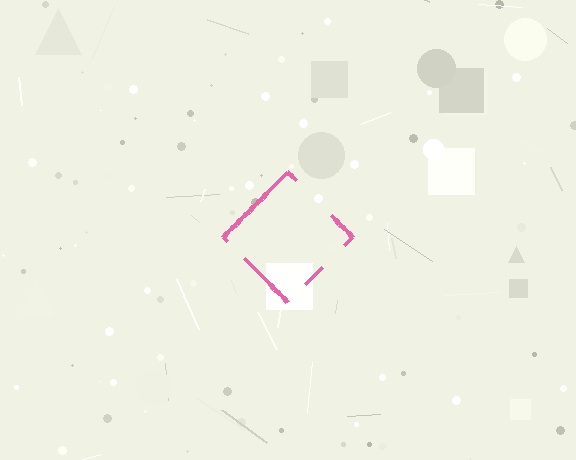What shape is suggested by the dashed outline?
The dashed outline suggests a diamond.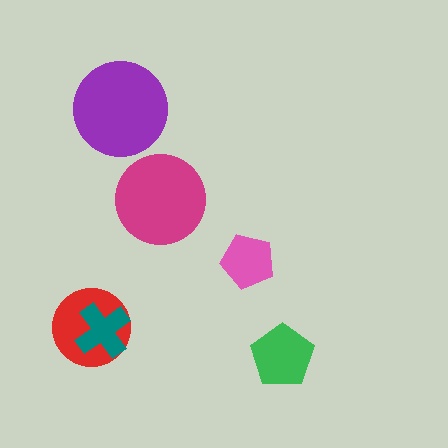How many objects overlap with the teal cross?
1 object overlaps with the teal cross.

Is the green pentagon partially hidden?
No, no other shape covers it.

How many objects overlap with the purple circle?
0 objects overlap with the purple circle.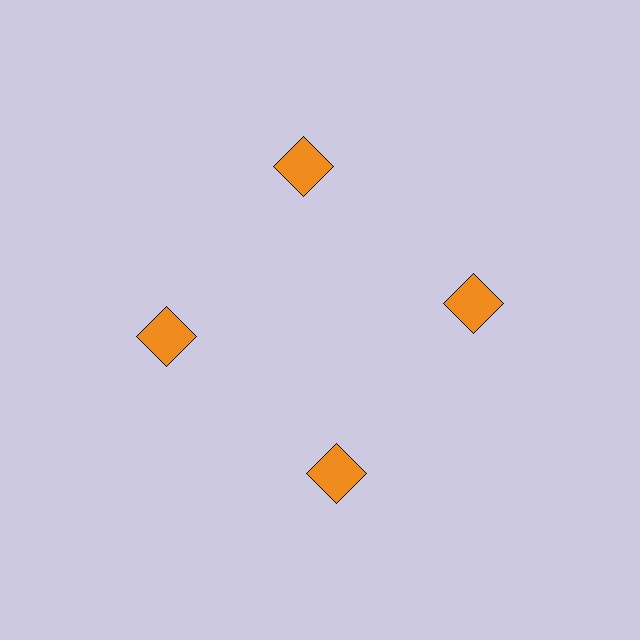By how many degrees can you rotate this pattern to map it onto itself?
The pattern maps onto itself every 90 degrees of rotation.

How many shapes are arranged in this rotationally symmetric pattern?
There are 4 shapes, arranged in 4 groups of 1.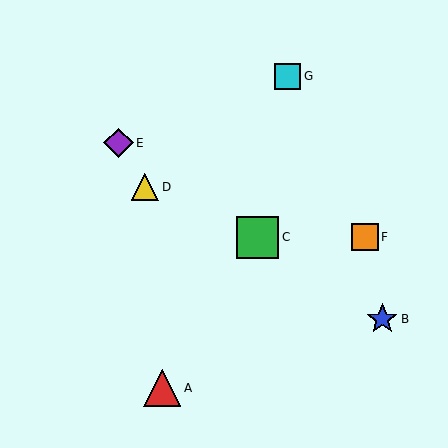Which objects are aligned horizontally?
Objects C, F are aligned horizontally.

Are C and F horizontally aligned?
Yes, both are at y≈237.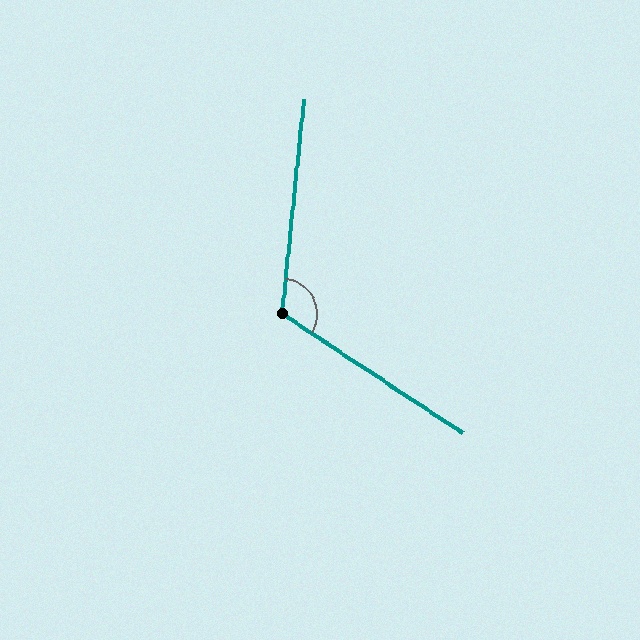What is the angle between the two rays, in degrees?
Approximately 118 degrees.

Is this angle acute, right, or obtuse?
It is obtuse.